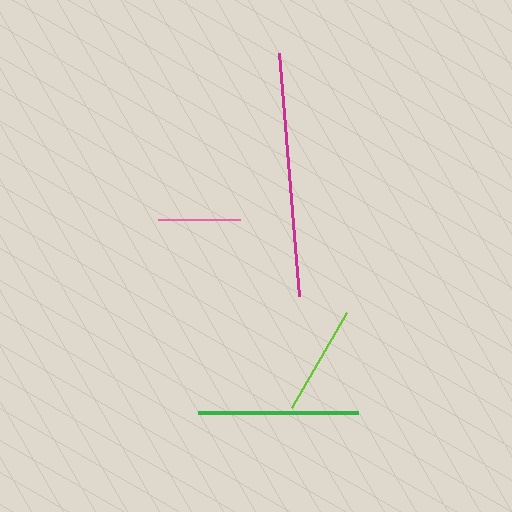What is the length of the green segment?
The green segment is approximately 160 pixels long.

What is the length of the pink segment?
The pink segment is approximately 82 pixels long.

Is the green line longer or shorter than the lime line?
The green line is longer than the lime line.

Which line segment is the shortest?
The pink line is the shortest at approximately 82 pixels.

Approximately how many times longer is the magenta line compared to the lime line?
The magenta line is approximately 2.2 times the length of the lime line.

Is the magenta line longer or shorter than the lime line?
The magenta line is longer than the lime line.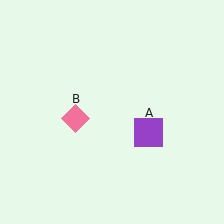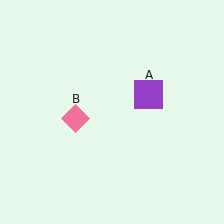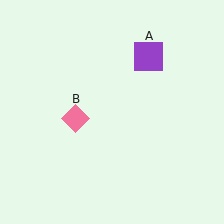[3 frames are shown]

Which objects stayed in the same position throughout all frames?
Pink diamond (object B) remained stationary.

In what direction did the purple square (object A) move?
The purple square (object A) moved up.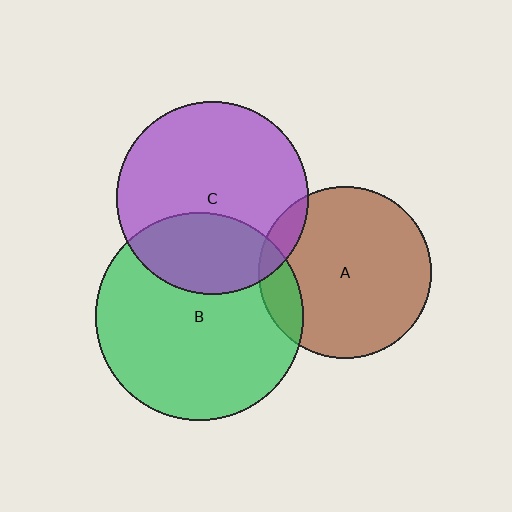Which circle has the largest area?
Circle B (green).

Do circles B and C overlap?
Yes.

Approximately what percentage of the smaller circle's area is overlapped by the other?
Approximately 30%.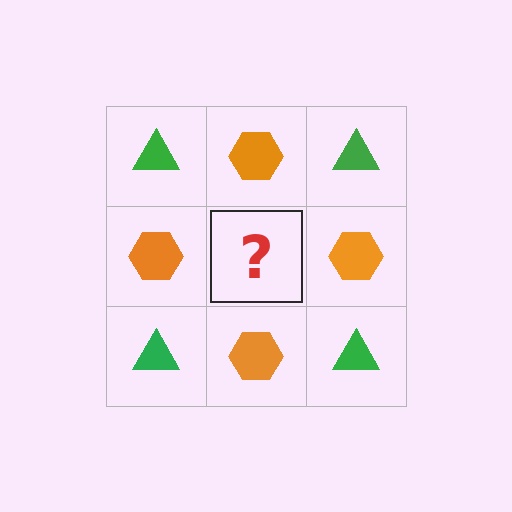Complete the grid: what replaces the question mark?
The question mark should be replaced with a green triangle.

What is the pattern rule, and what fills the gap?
The rule is that it alternates green triangle and orange hexagon in a checkerboard pattern. The gap should be filled with a green triangle.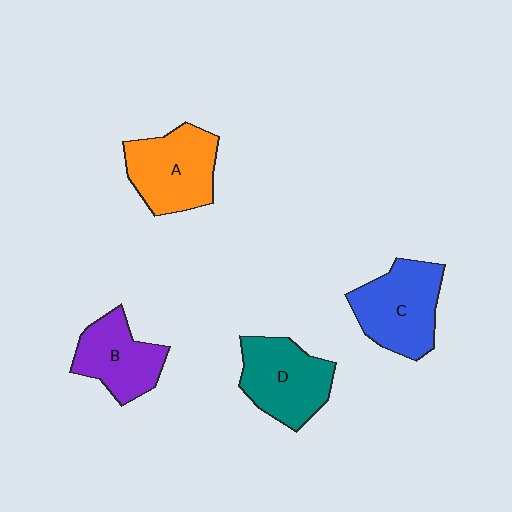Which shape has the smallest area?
Shape B (purple).